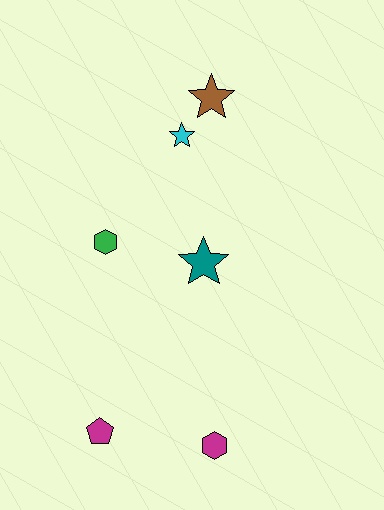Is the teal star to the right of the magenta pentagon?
Yes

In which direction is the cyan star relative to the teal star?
The cyan star is above the teal star.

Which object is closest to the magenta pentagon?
The magenta hexagon is closest to the magenta pentagon.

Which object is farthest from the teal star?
The magenta pentagon is farthest from the teal star.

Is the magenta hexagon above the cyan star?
No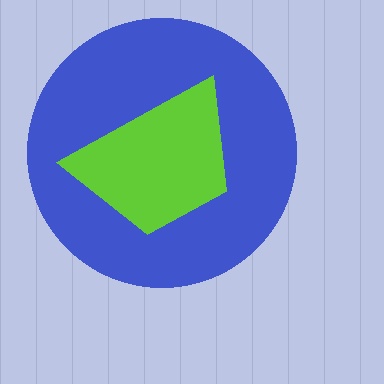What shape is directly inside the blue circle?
The lime trapezoid.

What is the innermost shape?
The lime trapezoid.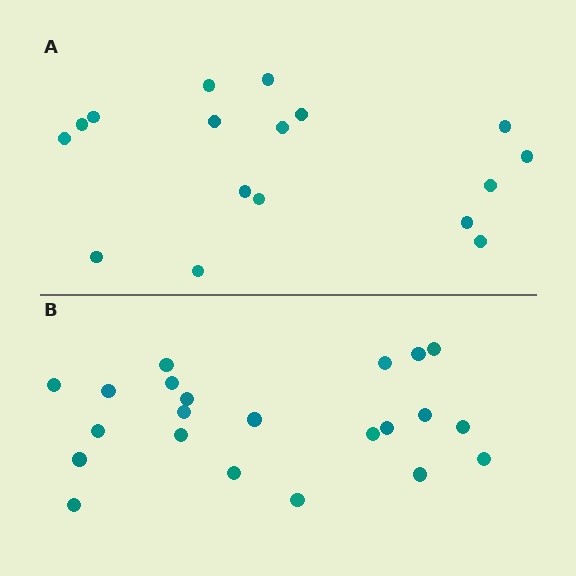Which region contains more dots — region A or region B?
Region B (the bottom region) has more dots.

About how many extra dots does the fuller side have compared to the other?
Region B has about 5 more dots than region A.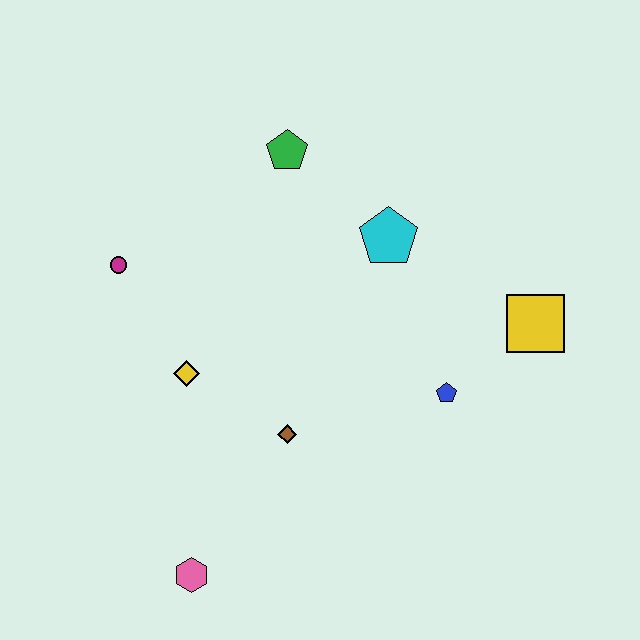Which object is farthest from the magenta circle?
The yellow square is farthest from the magenta circle.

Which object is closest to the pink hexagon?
The brown diamond is closest to the pink hexagon.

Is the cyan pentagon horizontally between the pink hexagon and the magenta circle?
No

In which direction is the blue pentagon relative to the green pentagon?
The blue pentagon is below the green pentagon.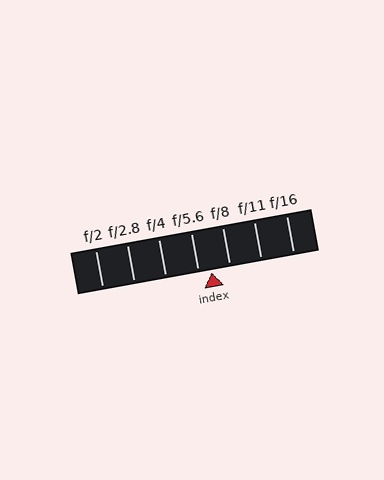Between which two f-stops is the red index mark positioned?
The index mark is between f/5.6 and f/8.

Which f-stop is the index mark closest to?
The index mark is closest to f/5.6.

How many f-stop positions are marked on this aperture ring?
There are 7 f-stop positions marked.